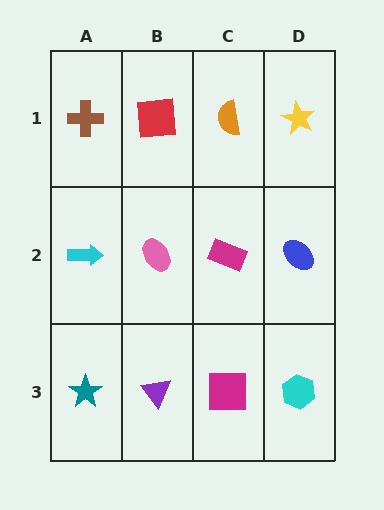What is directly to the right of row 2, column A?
A pink ellipse.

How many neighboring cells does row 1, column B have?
3.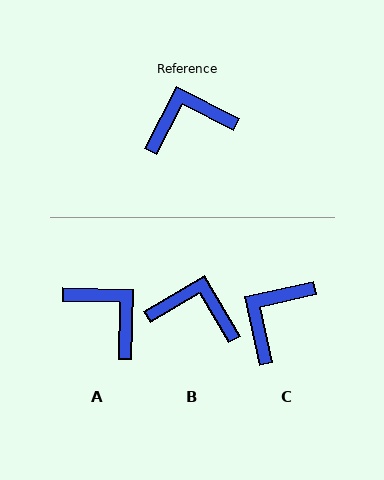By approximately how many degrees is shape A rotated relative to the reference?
Approximately 64 degrees clockwise.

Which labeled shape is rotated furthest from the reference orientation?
A, about 64 degrees away.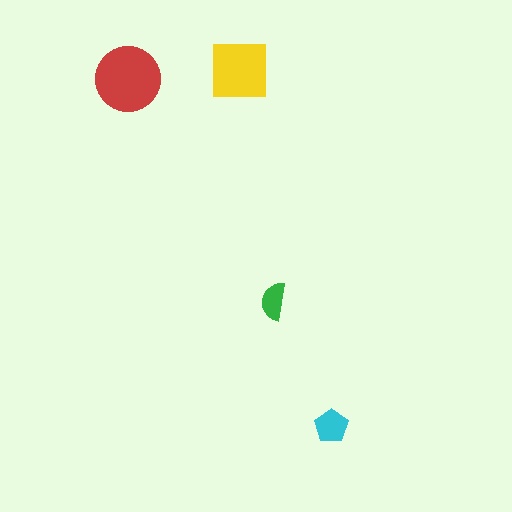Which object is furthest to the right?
The cyan pentagon is rightmost.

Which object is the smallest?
The green semicircle.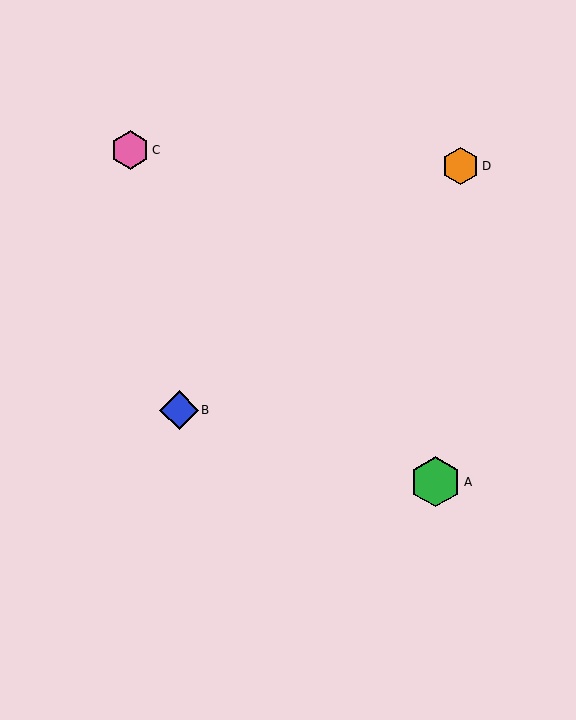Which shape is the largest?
The green hexagon (labeled A) is the largest.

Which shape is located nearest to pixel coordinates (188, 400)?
The blue diamond (labeled B) at (179, 410) is nearest to that location.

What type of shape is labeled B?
Shape B is a blue diamond.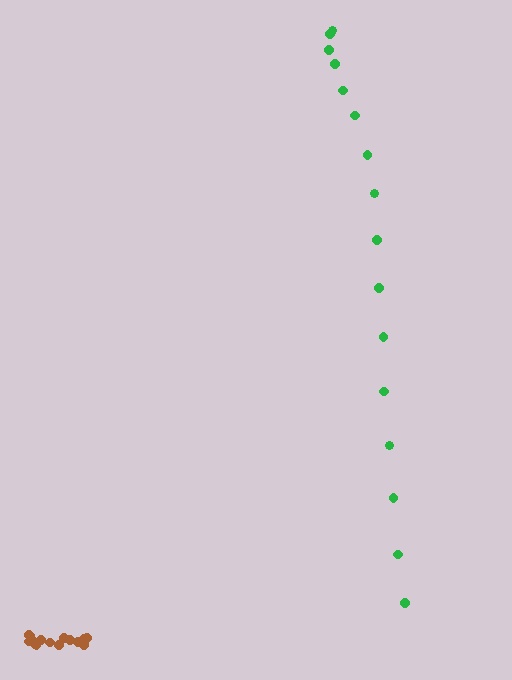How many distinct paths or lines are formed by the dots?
There are 2 distinct paths.